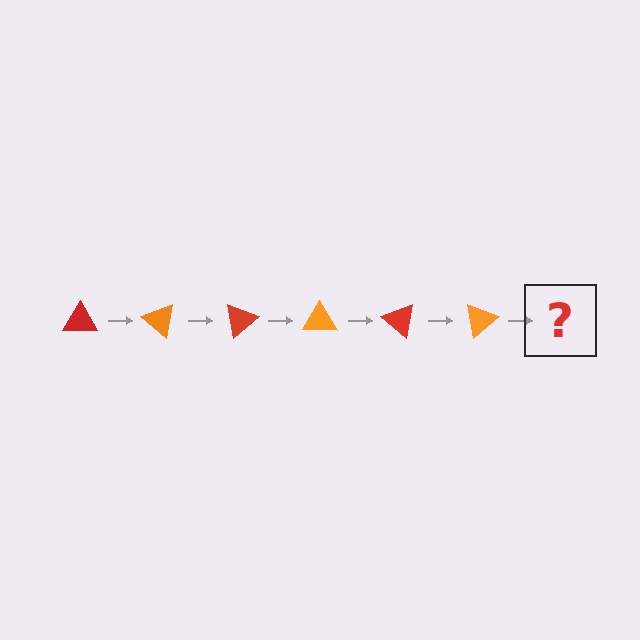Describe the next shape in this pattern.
It should be a red triangle, rotated 240 degrees from the start.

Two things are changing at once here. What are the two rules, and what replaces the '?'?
The two rules are that it rotates 40 degrees each step and the color cycles through red and orange. The '?' should be a red triangle, rotated 240 degrees from the start.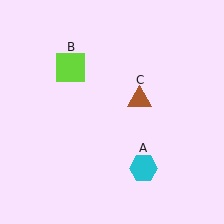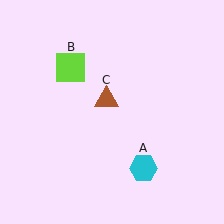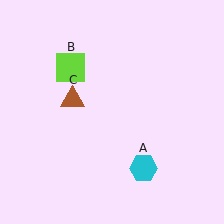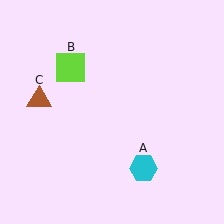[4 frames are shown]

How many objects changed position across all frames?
1 object changed position: brown triangle (object C).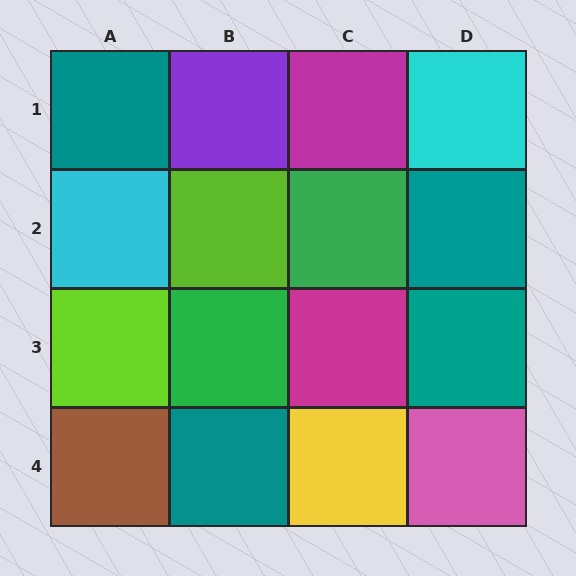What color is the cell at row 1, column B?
Purple.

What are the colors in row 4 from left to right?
Brown, teal, yellow, pink.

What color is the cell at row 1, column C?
Magenta.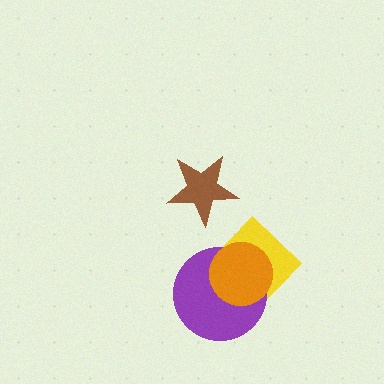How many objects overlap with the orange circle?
2 objects overlap with the orange circle.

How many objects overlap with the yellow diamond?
2 objects overlap with the yellow diamond.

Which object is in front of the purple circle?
The orange circle is in front of the purple circle.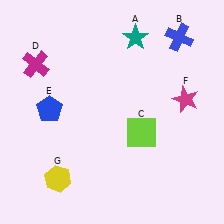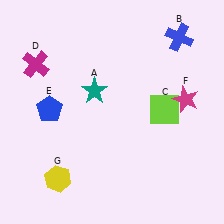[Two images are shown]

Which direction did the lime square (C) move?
The lime square (C) moved right.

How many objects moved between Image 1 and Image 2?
2 objects moved between the two images.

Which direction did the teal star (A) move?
The teal star (A) moved down.